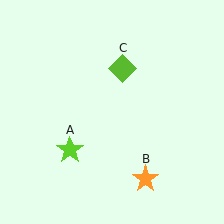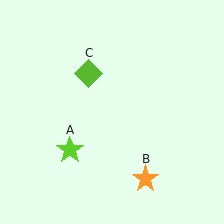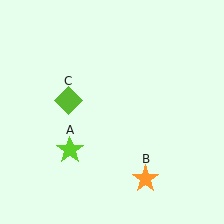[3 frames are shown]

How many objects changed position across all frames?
1 object changed position: lime diamond (object C).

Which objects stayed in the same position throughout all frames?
Lime star (object A) and orange star (object B) remained stationary.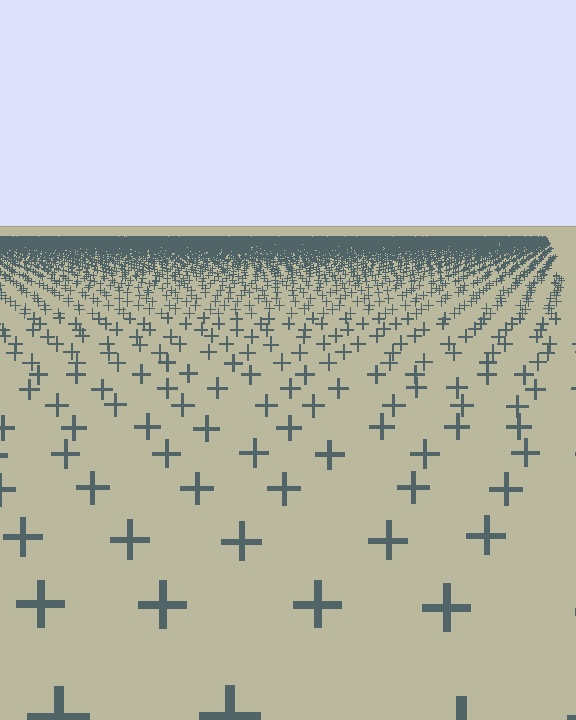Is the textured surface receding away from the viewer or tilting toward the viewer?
The surface is receding away from the viewer. Texture elements get smaller and denser toward the top.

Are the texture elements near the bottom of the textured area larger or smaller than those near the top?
Larger. Near the bottom, elements are closer to the viewer and appear at a bigger on-screen size.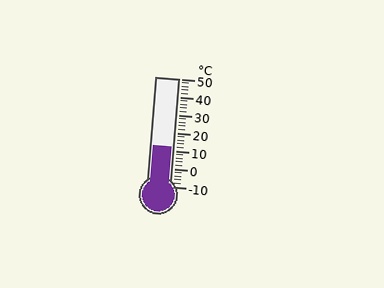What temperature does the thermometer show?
The thermometer shows approximately 12°C.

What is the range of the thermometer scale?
The thermometer scale ranges from -10°C to 50°C.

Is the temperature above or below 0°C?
The temperature is above 0°C.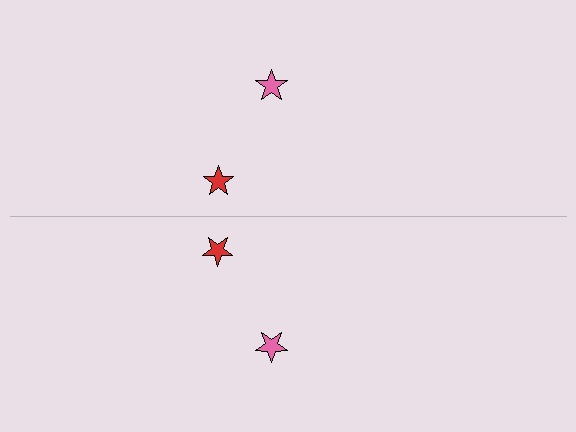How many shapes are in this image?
There are 4 shapes in this image.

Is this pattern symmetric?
Yes, this pattern has bilateral (reflection) symmetry.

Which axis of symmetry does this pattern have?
The pattern has a horizontal axis of symmetry running through the center of the image.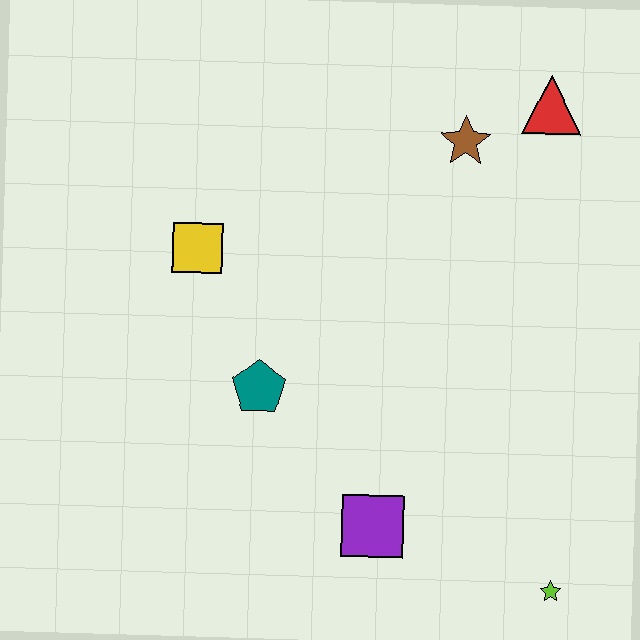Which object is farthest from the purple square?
The red triangle is farthest from the purple square.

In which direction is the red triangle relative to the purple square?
The red triangle is above the purple square.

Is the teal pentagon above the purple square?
Yes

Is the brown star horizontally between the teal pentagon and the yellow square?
No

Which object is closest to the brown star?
The red triangle is closest to the brown star.